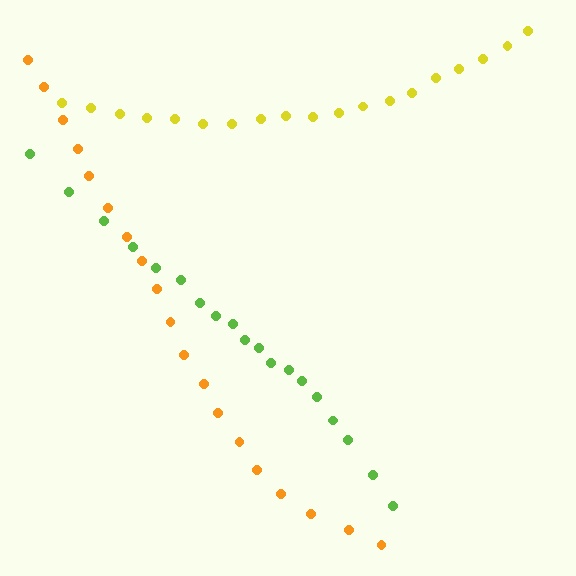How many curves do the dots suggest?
There are 3 distinct paths.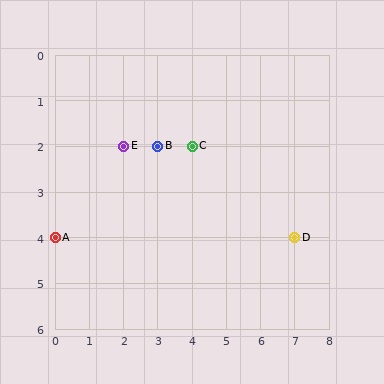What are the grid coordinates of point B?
Point B is at grid coordinates (3, 2).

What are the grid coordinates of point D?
Point D is at grid coordinates (7, 4).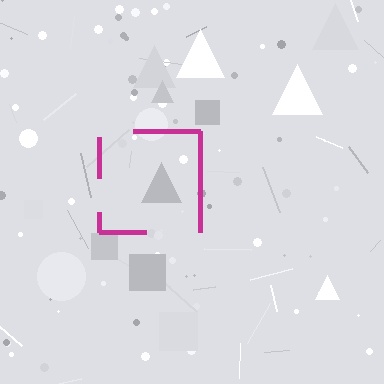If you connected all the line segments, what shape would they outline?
They would outline a square.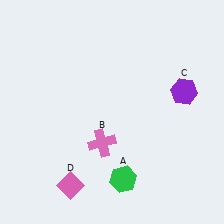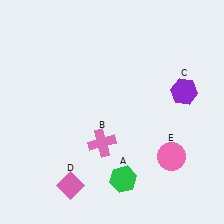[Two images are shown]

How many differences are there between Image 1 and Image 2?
There is 1 difference between the two images.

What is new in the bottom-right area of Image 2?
A pink circle (E) was added in the bottom-right area of Image 2.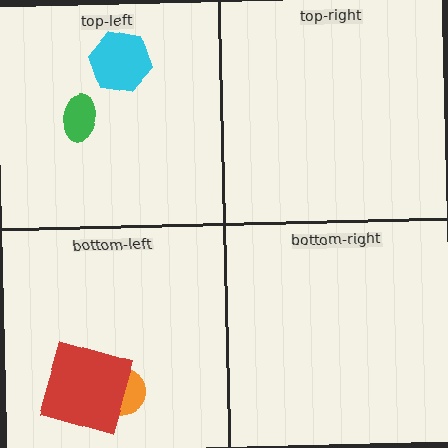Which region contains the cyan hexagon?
The top-left region.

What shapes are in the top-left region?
The cyan hexagon, the green ellipse.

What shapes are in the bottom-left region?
The orange circle, the red square.